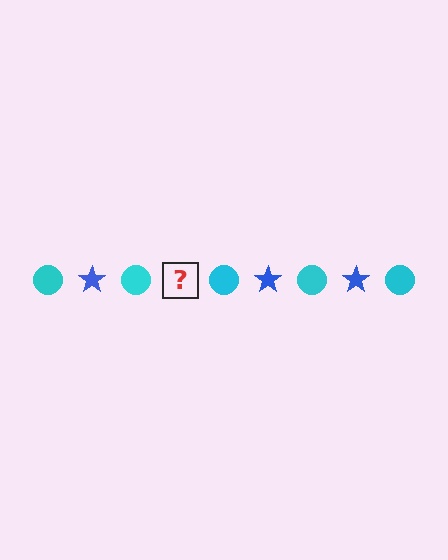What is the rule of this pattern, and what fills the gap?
The rule is that the pattern alternates between cyan circle and blue star. The gap should be filled with a blue star.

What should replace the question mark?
The question mark should be replaced with a blue star.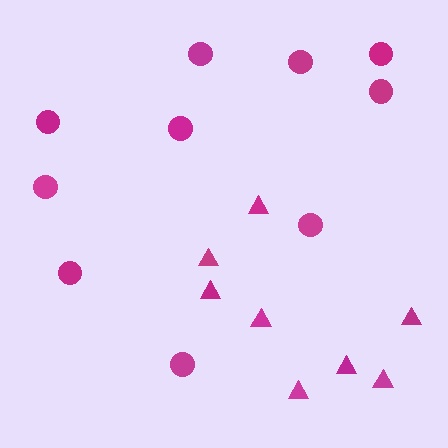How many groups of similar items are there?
There are 2 groups: one group of circles (10) and one group of triangles (8).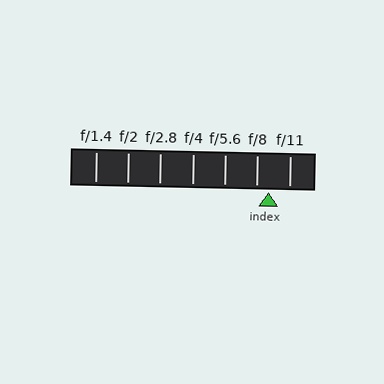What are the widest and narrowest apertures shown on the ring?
The widest aperture shown is f/1.4 and the narrowest is f/11.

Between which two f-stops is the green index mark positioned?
The index mark is between f/8 and f/11.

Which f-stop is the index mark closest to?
The index mark is closest to f/8.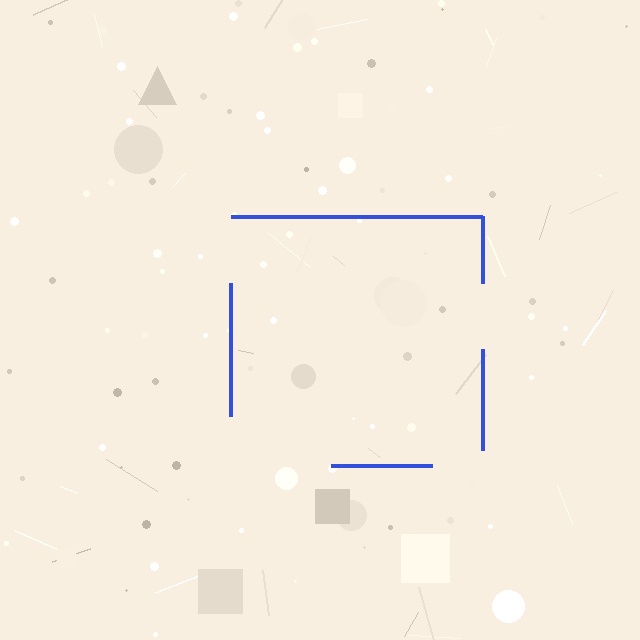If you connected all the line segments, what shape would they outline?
They would outline a square.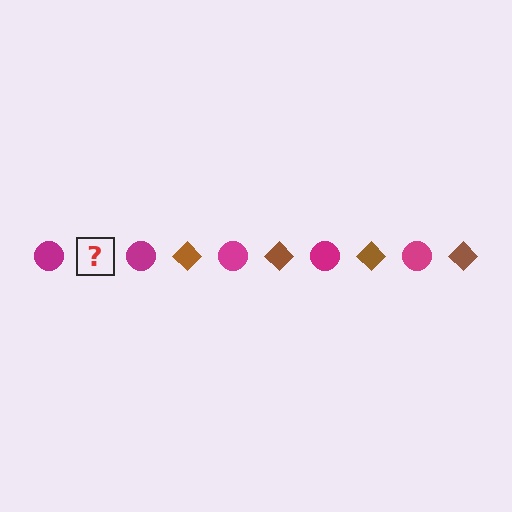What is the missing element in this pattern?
The missing element is a brown diamond.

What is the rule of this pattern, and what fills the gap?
The rule is that the pattern alternates between magenta circle and brown diamond. The gap should be filled with a brown diamond.